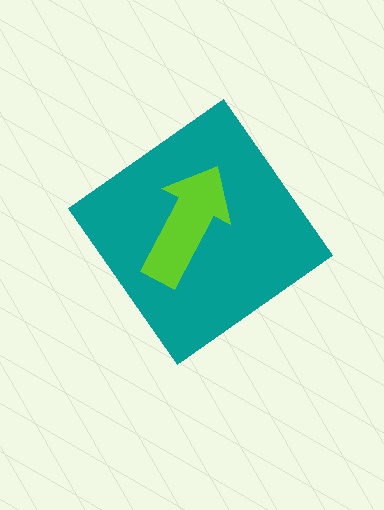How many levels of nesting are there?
2.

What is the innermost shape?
The lime arrow.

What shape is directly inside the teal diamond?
The lime arrow.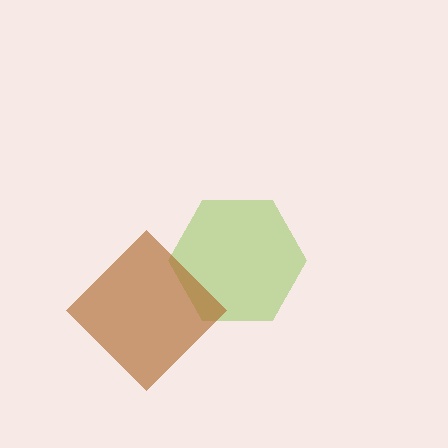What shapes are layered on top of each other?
The layered shapes are: a lime hexagon, a brown diamond.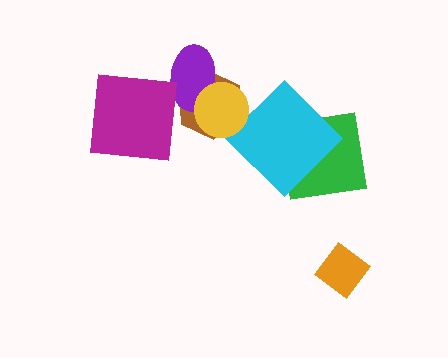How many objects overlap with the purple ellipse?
2 objects overlap with the purple ellipse.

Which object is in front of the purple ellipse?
The yellow circle is in front of the purple ellipse.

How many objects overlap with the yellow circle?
2 objects overlap with the yellow circle.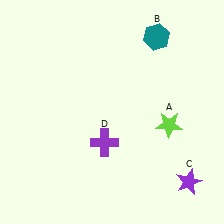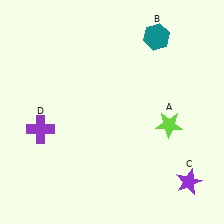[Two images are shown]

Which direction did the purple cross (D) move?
The purple cross (D) moved left.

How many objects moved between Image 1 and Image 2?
1 object moved between the two images.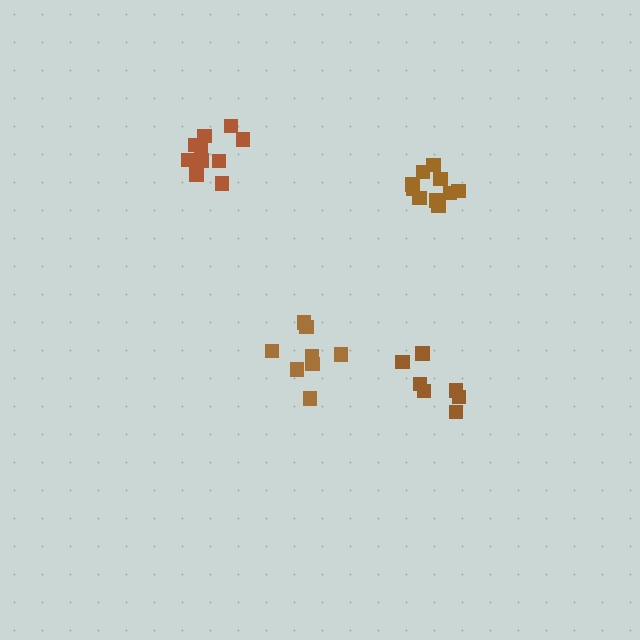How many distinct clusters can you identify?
There are 4 distinct clusters.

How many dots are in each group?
Group 1: 8 dots, Group 2: 10 dots, Group 3: 8 dots, Group 4: 10 dots (36 total).